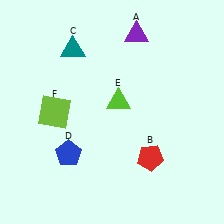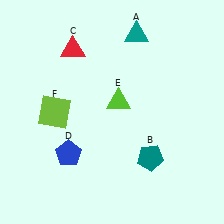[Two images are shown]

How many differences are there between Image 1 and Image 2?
There are 3 differences between the two images.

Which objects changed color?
A changed from purple to teal. B changed from red to teal. C changed from teal to red.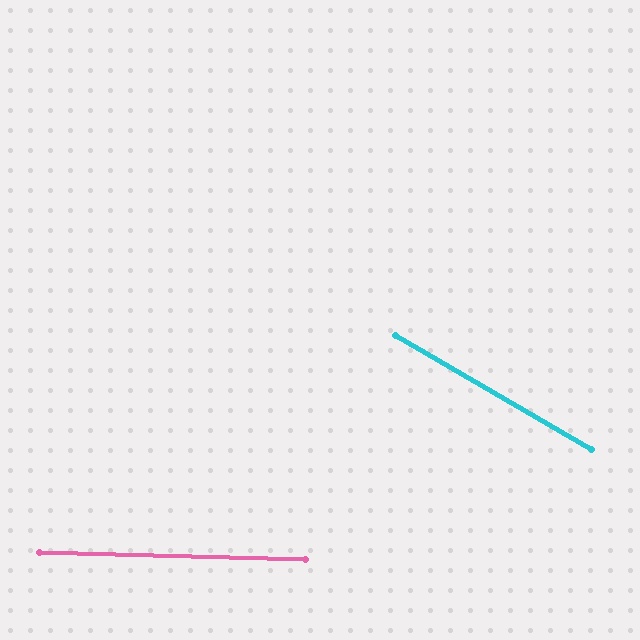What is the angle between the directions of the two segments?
Approximately 29 degrees.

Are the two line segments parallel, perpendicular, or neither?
Neither parallel nor perpendicular — they differ by about 29°.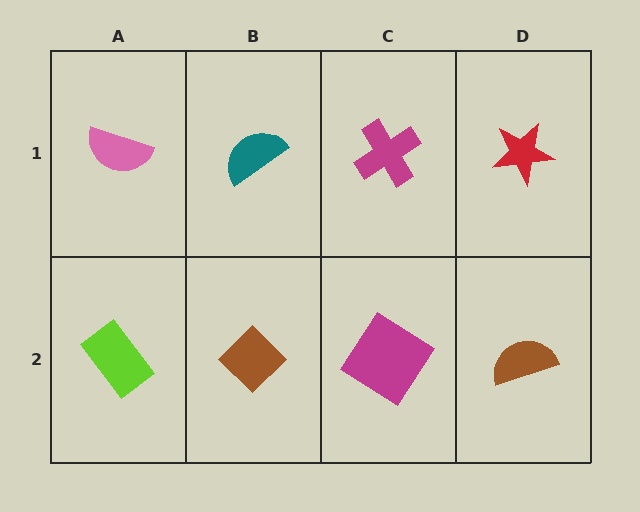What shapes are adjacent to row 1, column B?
A brown diamond (row 2, column B), a pink semicircle (row 1, column A), a magenta cross (row 1, column C).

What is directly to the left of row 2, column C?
A brown diamond.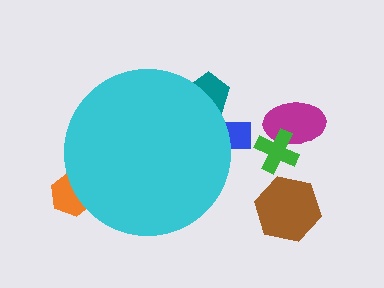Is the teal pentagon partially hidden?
Yes, the teal pentagon is partially hidden behind the cyan circle.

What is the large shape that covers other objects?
A cyan circle.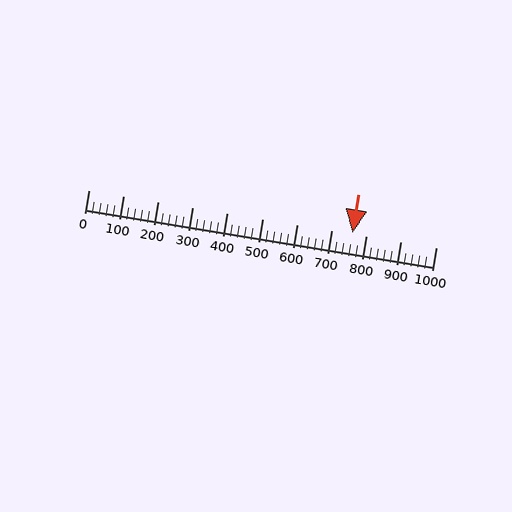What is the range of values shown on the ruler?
The ruler shows values from 0 to 1000.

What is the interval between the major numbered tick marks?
The major tick marks are spaced 100 units apart.